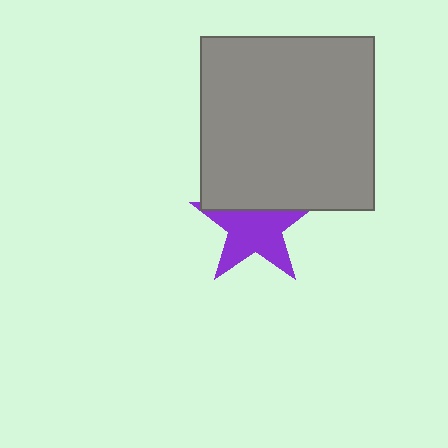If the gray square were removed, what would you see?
You would see the complete purple star.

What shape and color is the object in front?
The object in front is a gray square.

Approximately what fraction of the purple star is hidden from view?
Roughly 34% of the purple star is hidden behind the gray square.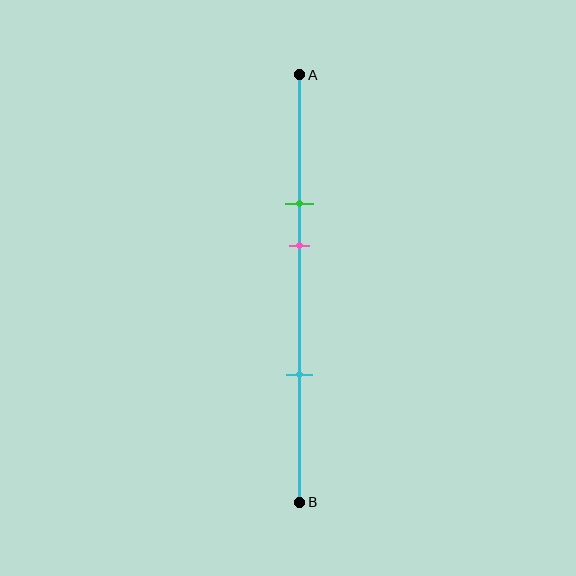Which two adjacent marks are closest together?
The green and pink marks are the closest adjacent pair.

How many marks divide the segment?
There are 3 marks dividing the segment.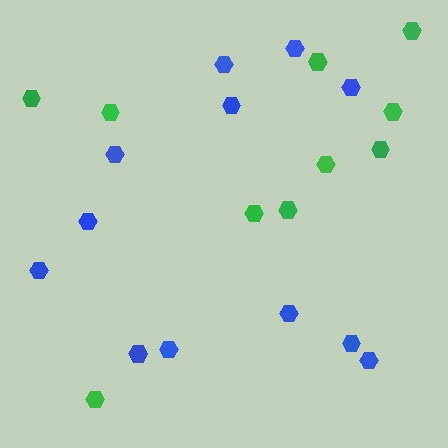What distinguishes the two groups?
There are 2 groups: one group of blue hexagons (12) and one group of green hexagons (10).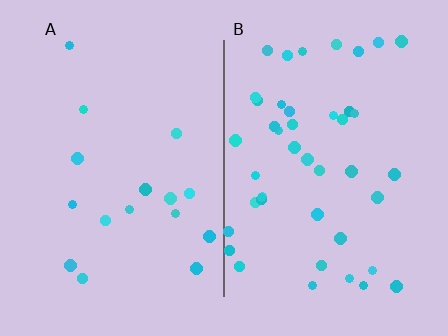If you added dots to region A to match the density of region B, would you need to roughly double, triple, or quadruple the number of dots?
Approximately triple.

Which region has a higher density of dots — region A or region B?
B (the right).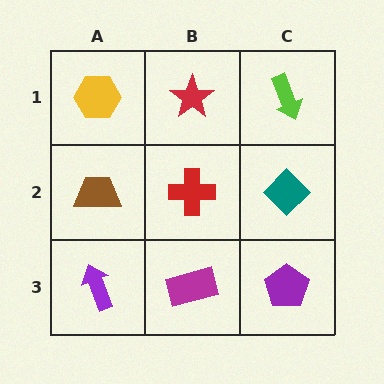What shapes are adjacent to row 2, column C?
A lime arrow (row 1, column C), a purple pentagon (row 3, column C), a red cross (row 2, column B).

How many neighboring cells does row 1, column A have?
2.